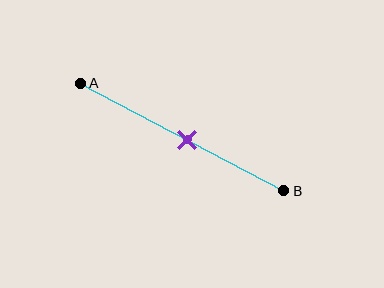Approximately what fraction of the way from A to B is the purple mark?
The purple mark is approximately 55% of the way from A to B.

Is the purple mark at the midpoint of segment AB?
Yes, the mark is approximately at the midpoint.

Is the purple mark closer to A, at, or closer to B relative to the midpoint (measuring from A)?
The purple mark is approximately at the midpoint of segment AB.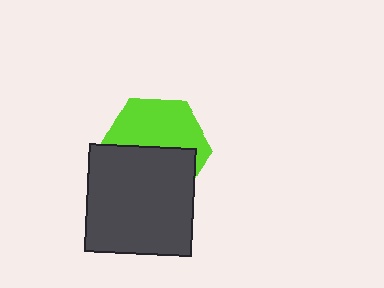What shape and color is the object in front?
The object in front is a dark gray square.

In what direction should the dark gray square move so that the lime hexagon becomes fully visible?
The dark gray square should move down. That is the shortest direction to clear the overlap and leave the lime hexagon fully visible.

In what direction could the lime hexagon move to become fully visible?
The lime hexagon could move up. That would shift it out from behind the dark gray square entirely.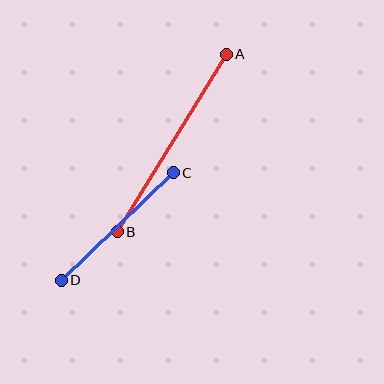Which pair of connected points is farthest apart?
Points A and B are farthest apart.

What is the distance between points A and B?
The distance is approximately 209 pixels.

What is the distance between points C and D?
The distance is approximately 155 pixels.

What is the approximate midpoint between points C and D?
The midpoint is at approximately (117, 227) pixels.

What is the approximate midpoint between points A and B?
The midpoint is at approximately (172, 143) pixels.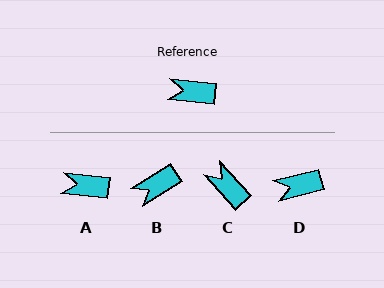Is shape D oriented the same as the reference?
No, it is off by about 20 degrees.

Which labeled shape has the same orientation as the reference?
A.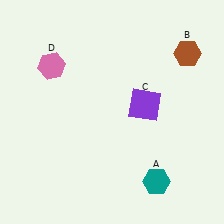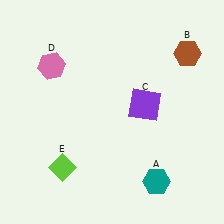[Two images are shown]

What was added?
A lime diamond (E) was added in Image 2.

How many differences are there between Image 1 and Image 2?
There is 1 difference between the two images.